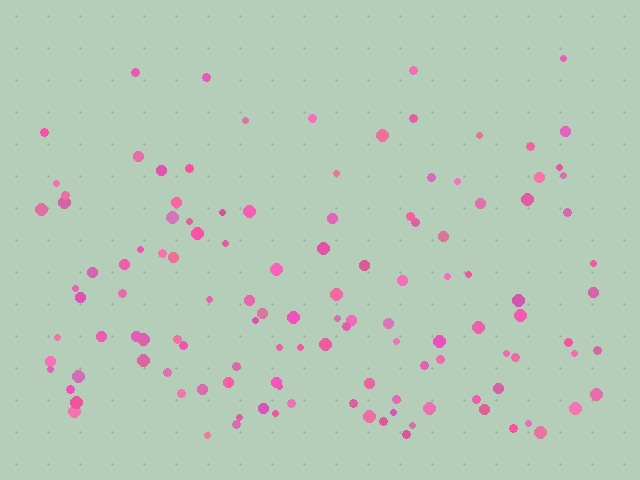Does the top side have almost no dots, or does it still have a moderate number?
Still a moderate number, just noticeably fewer than the bottom.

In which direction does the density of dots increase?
From top to bottom, with the bottom side densest.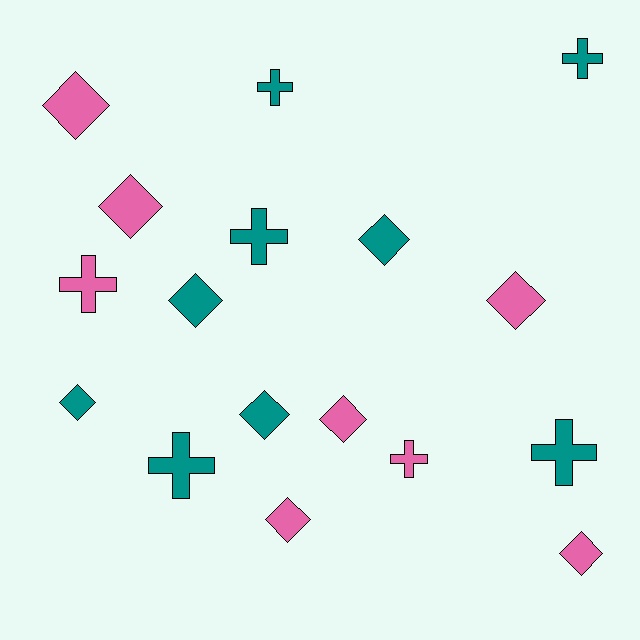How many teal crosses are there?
There are 5 teal crosses.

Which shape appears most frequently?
Diamond, with 10 objects.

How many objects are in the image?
There are 17 objects.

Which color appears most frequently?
Teal, with 9 objects.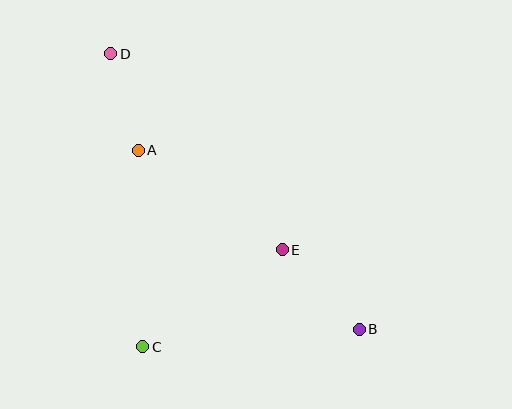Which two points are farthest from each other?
Points B and D are farthest from each other.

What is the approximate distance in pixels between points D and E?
The distance between D and E is approximately 260 pixels.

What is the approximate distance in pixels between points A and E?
The distance between A and E is approximately 175 pixels.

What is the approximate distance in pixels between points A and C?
The distance between A and C is approximately 196 pixels.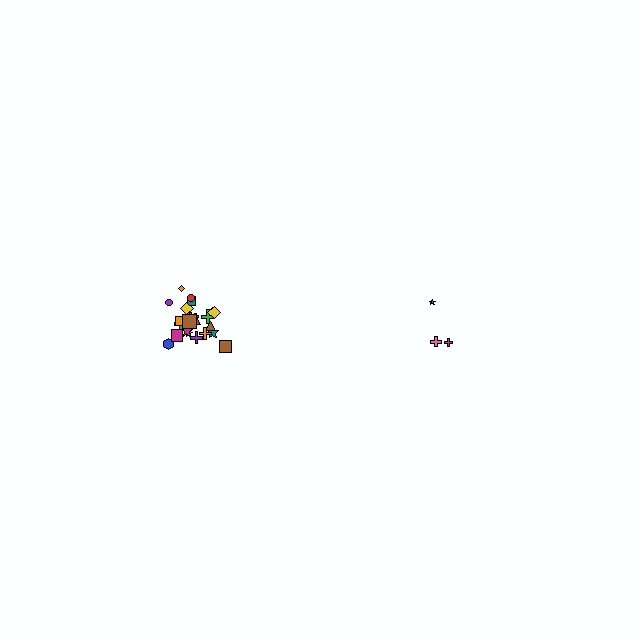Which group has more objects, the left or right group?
The left group.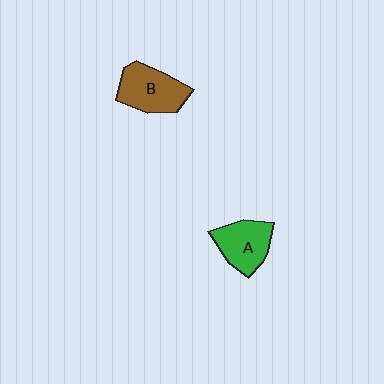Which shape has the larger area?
Shape B (brown).